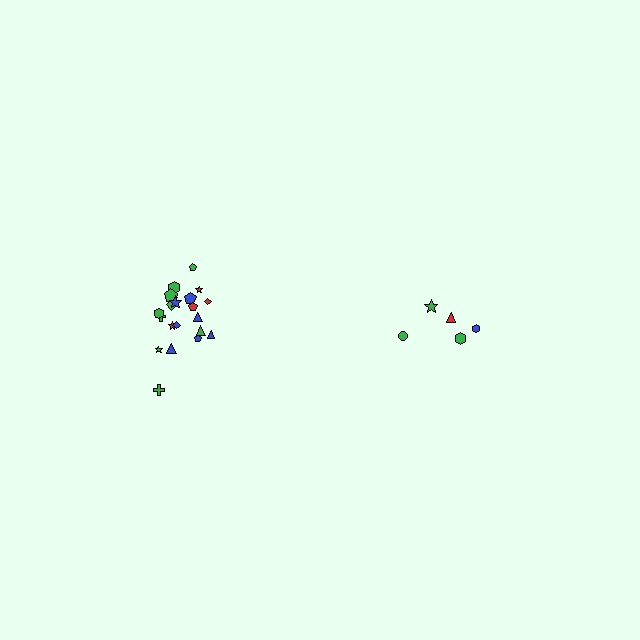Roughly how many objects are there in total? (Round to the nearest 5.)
Roughly 25 objects in total.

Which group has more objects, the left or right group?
The left group.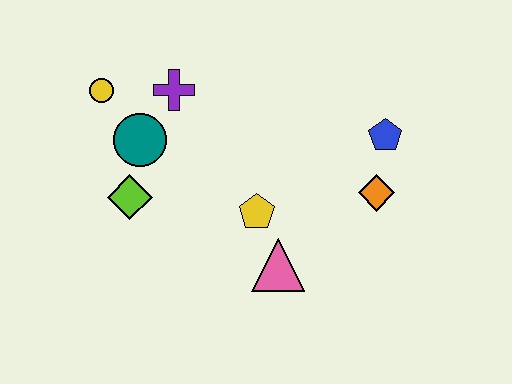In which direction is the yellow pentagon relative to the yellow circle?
The yellow pentagon is to the right of the yellow circle.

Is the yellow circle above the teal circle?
Yes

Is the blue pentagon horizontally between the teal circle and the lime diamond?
No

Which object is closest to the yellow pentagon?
The pink triangle is closest to the yellow pentagon.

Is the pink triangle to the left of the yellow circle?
No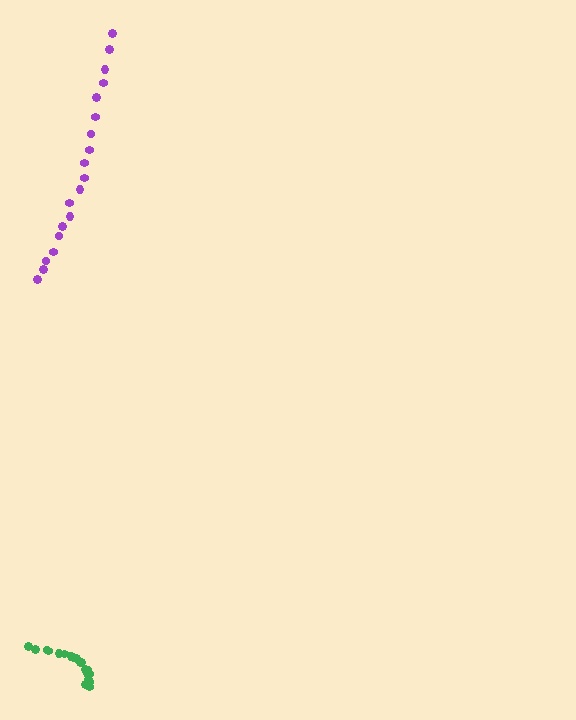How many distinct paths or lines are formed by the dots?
There are 2 distinct paths.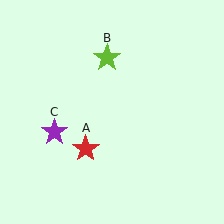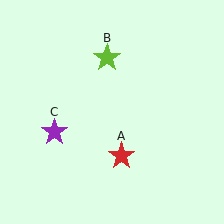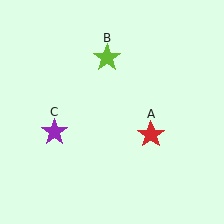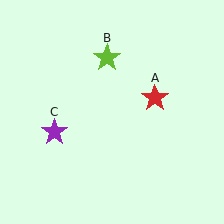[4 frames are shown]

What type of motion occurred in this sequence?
The red star (object A) rotated counterclockwise around the center of the scene.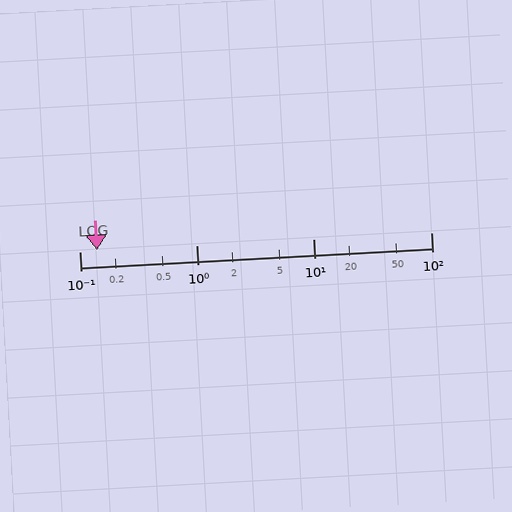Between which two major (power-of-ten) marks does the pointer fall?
The pointer is between 0.1 and 1.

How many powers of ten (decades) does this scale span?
The scale spans 3 decades, from 0.1 to 100.